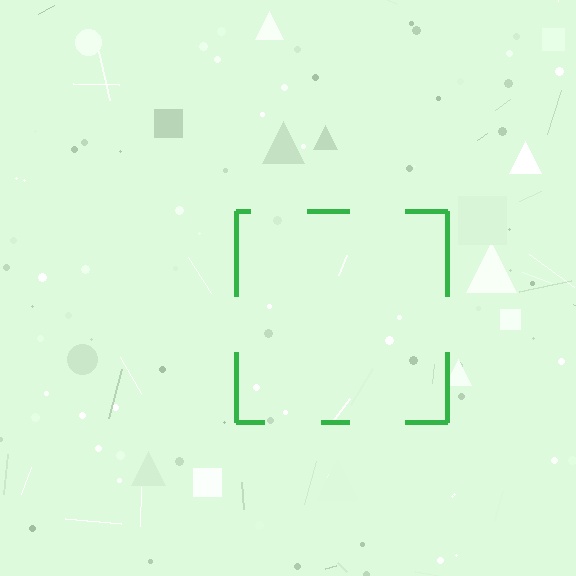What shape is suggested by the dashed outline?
The dashed outline suggests a square.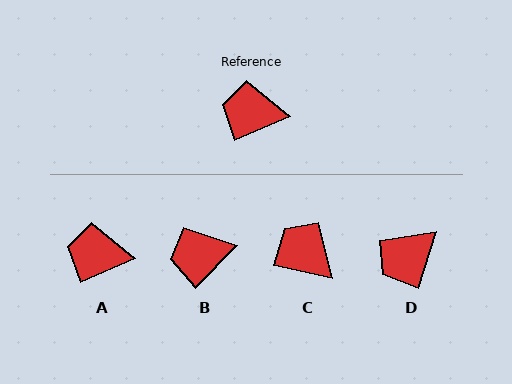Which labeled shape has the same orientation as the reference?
A.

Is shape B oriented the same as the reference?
No, it is off by about 22 degrees.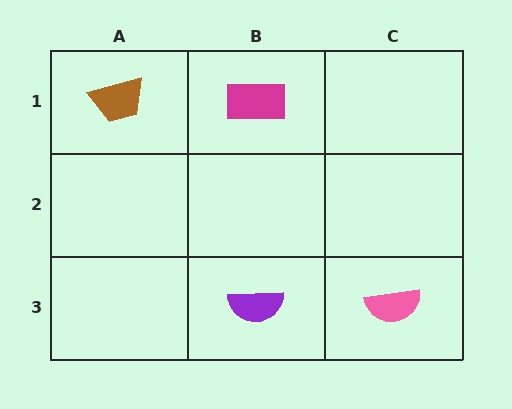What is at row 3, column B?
A purple semicircle.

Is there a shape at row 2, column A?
No, that cell is empty.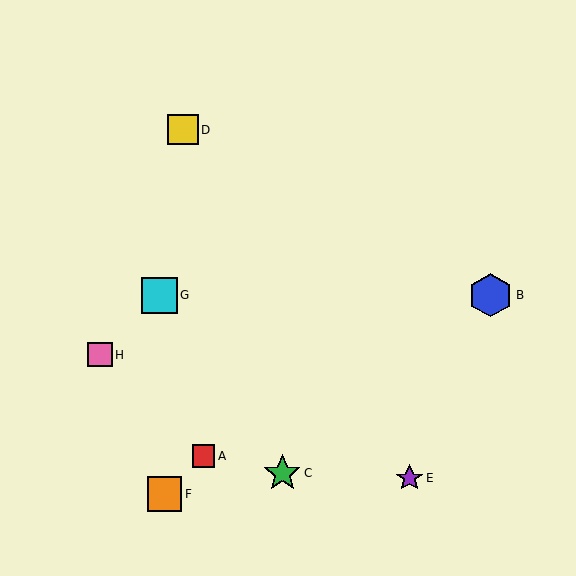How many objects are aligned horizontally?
2 objects (B, G) are aligned horizontally.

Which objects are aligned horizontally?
Objects B, G are aligned horizontally.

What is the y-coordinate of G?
Object G is at y≈295.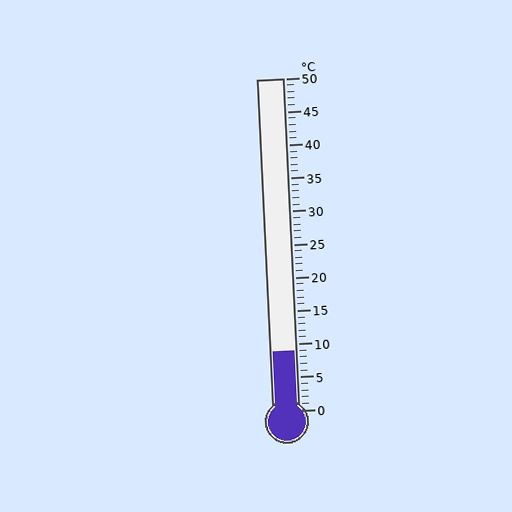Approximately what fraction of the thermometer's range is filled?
The thermometer is filled to approximately 20% of its range.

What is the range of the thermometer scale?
The thermometer scale ranges from 0°C to 50°C.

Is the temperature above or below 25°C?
The temperature is below 25°C.